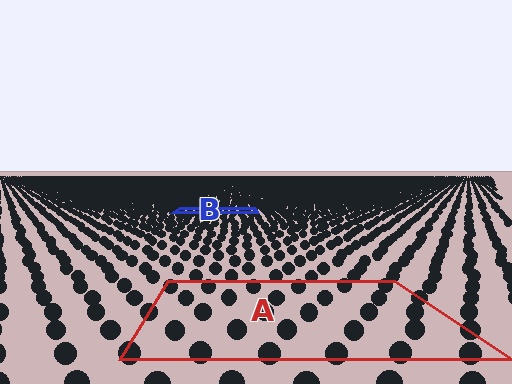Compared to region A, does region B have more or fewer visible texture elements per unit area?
Region B has more texture elements per unit area — they are packed more densely because it is farther away.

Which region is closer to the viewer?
Region A is closer. The texture elements there are larger and more spread out.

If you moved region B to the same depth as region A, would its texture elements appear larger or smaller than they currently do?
They would appear larger. At a closer depth, the same texture elements are projected at a bigger on-screen size.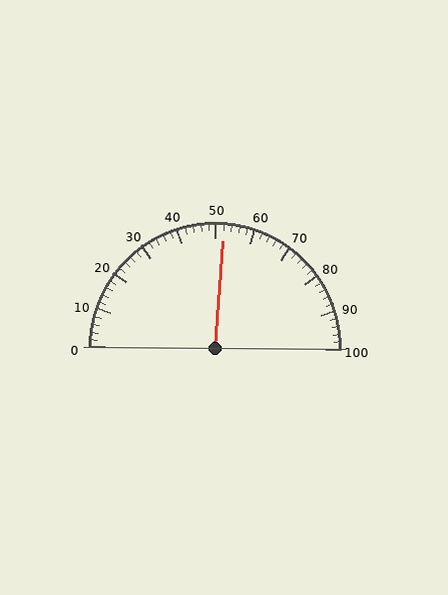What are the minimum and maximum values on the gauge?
The gauge ranges from 0 to 100.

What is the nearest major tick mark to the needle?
The nearest major tick mark is 50.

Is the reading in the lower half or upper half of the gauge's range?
The reading is in the upper half of the range (0 to 100).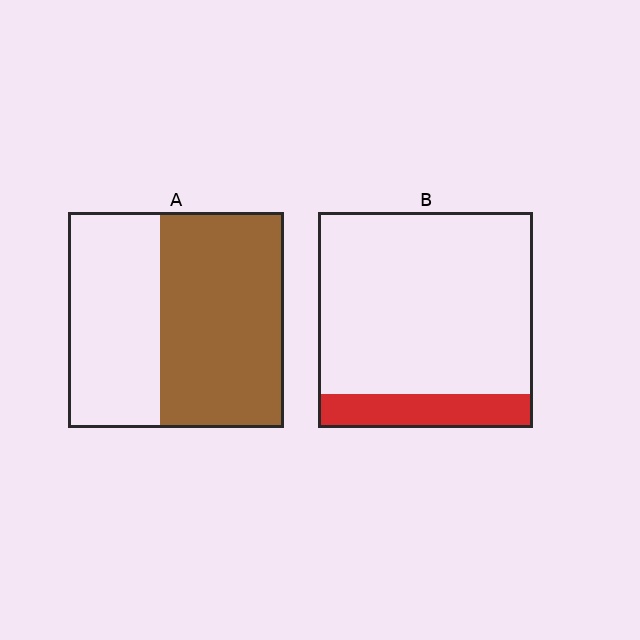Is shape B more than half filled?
No.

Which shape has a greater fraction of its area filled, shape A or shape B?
Shape A.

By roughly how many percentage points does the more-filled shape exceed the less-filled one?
By roughly 40 percentage points (A over B).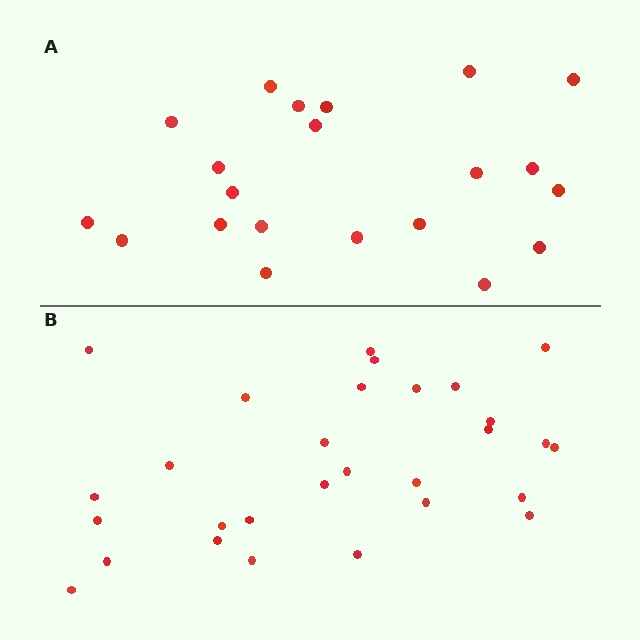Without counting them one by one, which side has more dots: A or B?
Region B (the bottom region) has more dots.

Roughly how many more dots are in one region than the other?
Region B has roughly 8 or so more dots than region A.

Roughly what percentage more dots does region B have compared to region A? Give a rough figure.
About 40% more.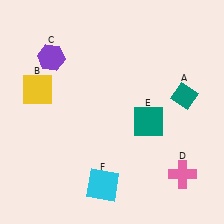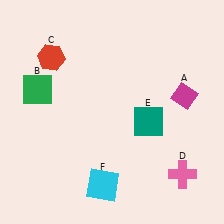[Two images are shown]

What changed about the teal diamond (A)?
In Image 1, A is teal. In Image 2, it changed to magenta.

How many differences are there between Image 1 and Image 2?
There are 3 differences between the two images.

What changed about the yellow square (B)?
In Image 1, B is yellow. In Image 2, it changed to green.